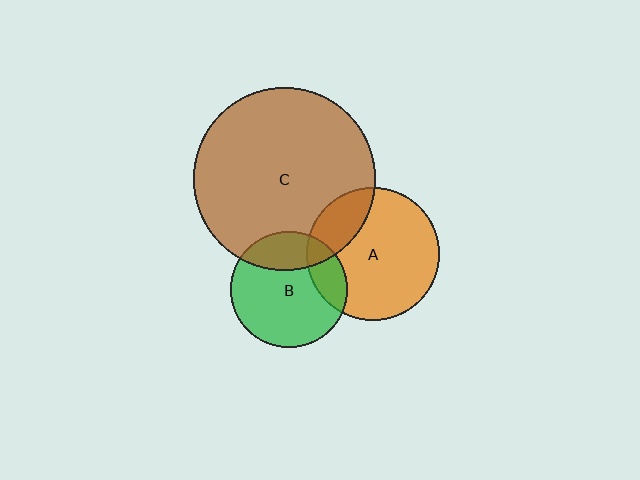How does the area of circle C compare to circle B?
Approximately 2.4 times.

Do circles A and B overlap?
Yes.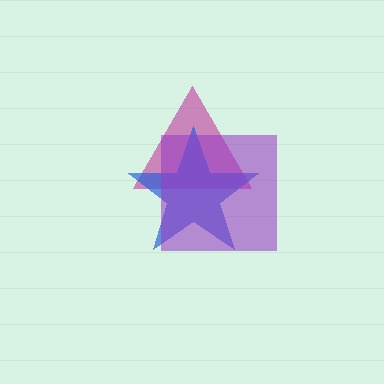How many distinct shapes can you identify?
There are 3 distinct shapes: a magenta triangle, a blue star, a purple square.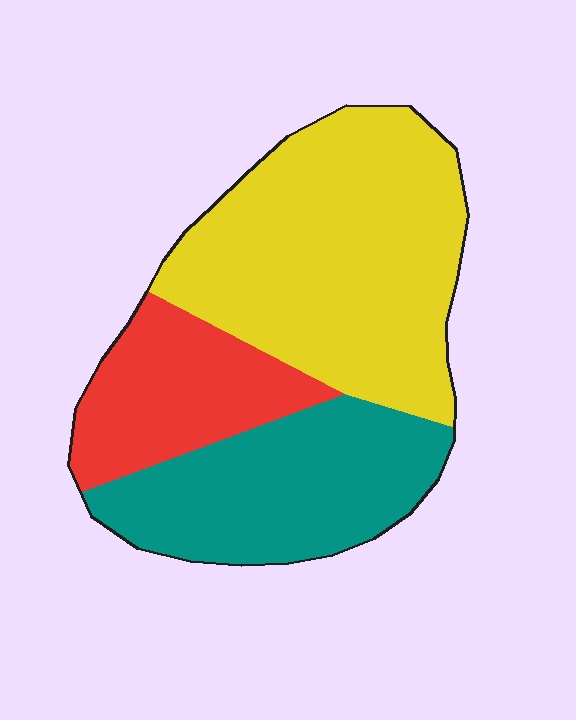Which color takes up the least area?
Red, at roughly 20%.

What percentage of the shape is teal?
Teal covers 30% of the shape.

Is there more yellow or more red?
Yellow.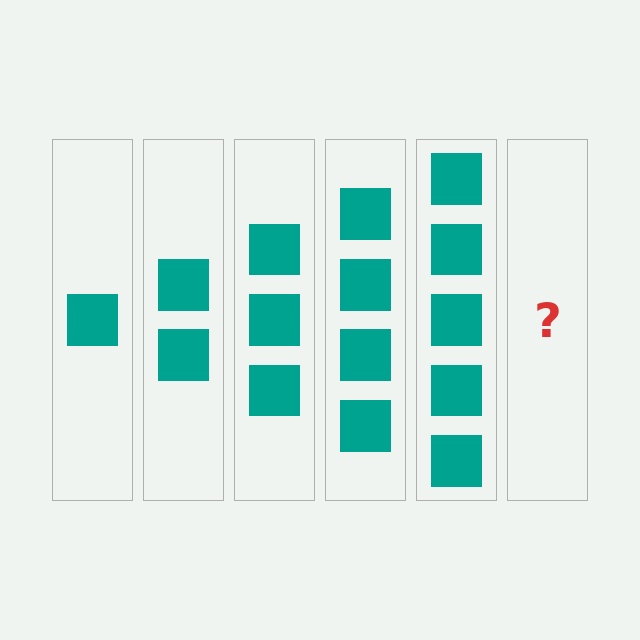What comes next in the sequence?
The next element should be 6 squares.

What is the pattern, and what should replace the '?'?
The pattern is that each step adds one more square. The '?' should be 6 squares.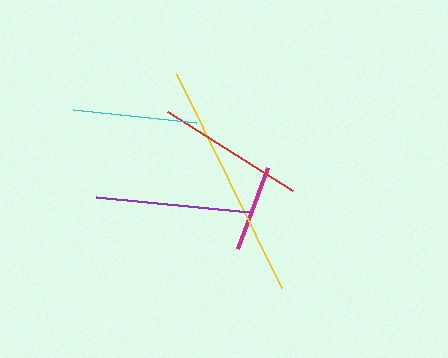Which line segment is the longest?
The yellow line is the longest at approximately 239 pixels.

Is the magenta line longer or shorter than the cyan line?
The cyan line is longer than the magenta line.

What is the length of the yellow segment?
The yellow segment is approximately 239 pixels long.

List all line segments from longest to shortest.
From longest to shortest: yellow, purple, red, cyan, magenta.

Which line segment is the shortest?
The magenta line is the shortest at approximately 86 pixels.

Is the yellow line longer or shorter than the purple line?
The yellow line is longer than the purple line.